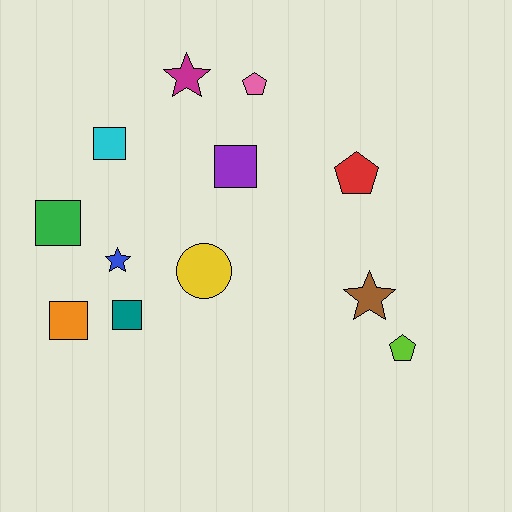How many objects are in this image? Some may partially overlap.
There are 12 objects.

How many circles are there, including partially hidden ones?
There is 1 circle.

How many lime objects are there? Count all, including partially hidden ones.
There is 1 lime object.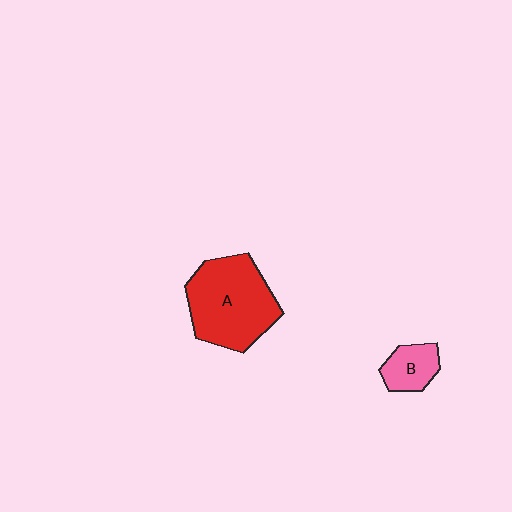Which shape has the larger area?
Shape A (red).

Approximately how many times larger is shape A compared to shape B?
Approximately 2.9 times.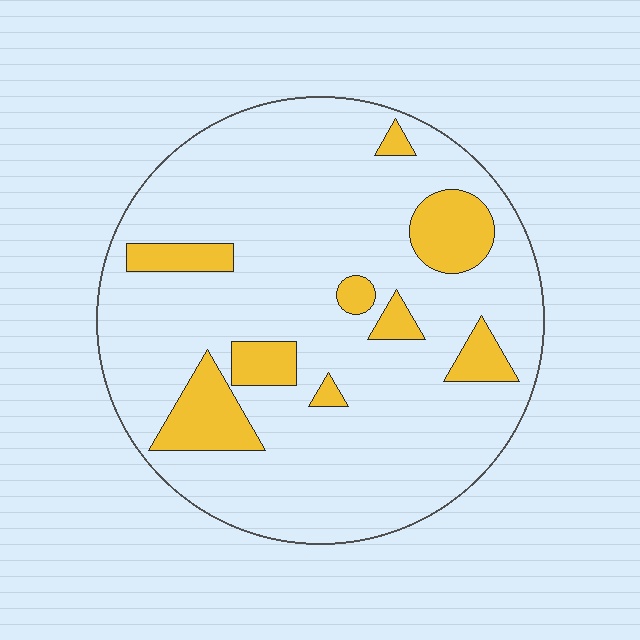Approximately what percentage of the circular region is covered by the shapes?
Approximately 15%.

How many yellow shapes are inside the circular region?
9.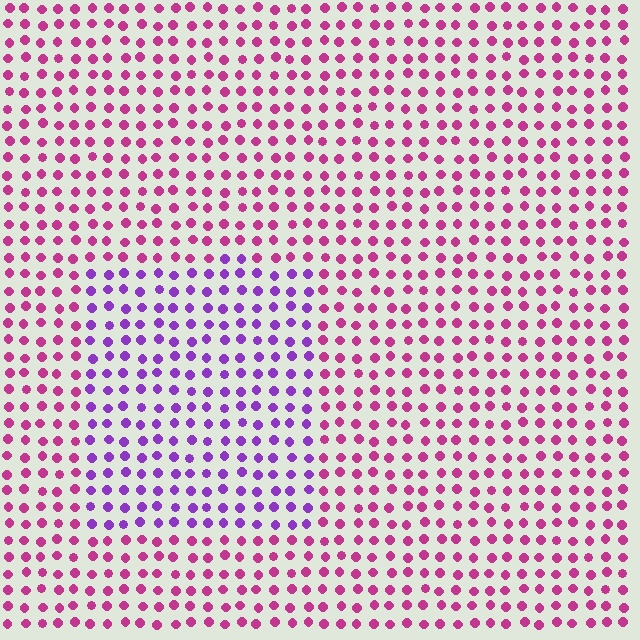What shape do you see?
I see a rectangle.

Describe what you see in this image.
The image is filled with small magenta elements in a uniform arrangement. A rectangle-shaped region is visible where the elements are tinted to a slightly different hue, forming a subtle color boundary.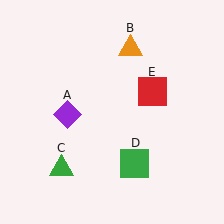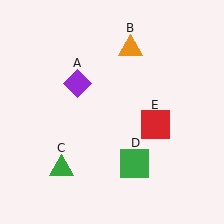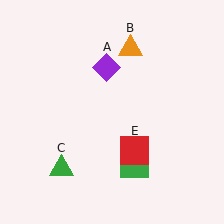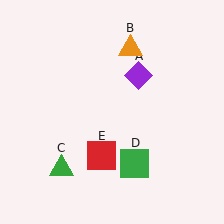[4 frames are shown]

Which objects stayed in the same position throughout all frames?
Orange triangle (object B) and green triangle (object C) and green square (object D) remained stationary.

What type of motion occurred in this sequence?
The purple diamond (object A), red square (object E) rotated clockwise around the center of the scene.